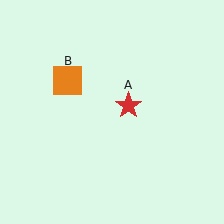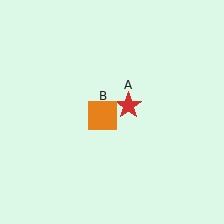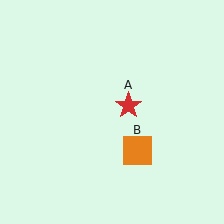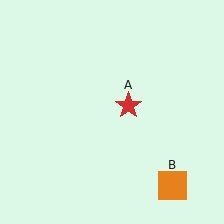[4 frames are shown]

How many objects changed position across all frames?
1 object changed position: orange square (object B).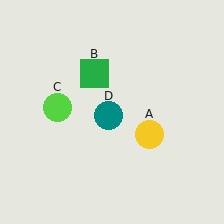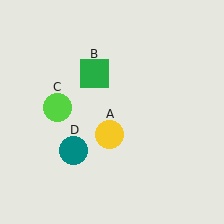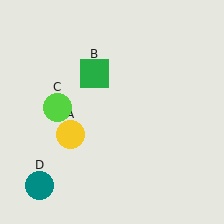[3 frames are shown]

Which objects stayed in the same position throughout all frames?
Green square (object B) and lime circle (object C) remained stationary.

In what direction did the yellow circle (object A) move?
The yellow circle (object A) moved left.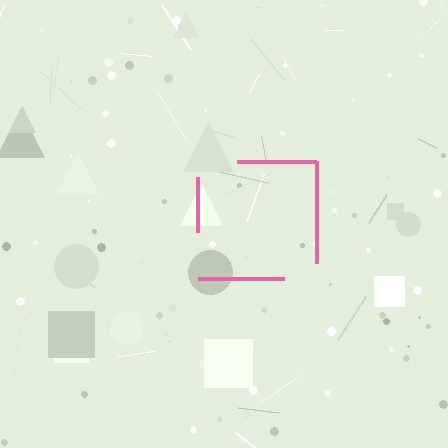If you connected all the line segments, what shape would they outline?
They would outline a square.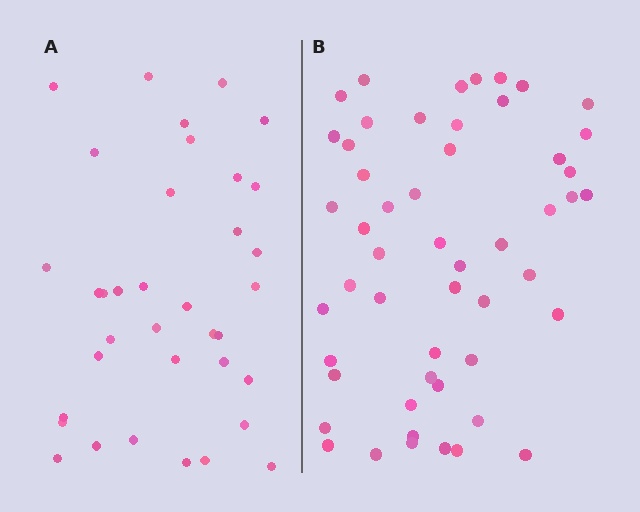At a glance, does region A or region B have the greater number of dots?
Region B (the right region) has more dots.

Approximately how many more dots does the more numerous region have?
Region B has approximately 15 more dots than region A.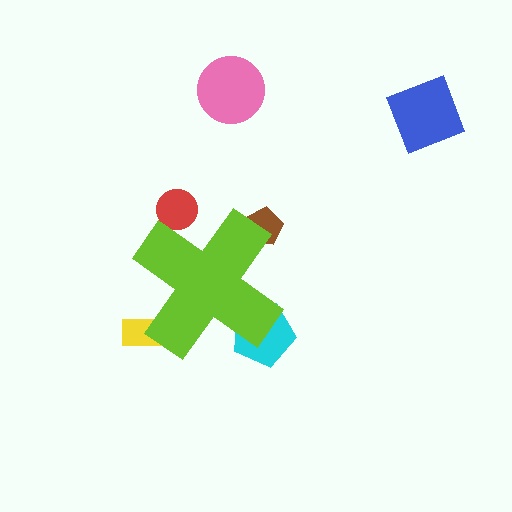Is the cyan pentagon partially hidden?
Yes, the cyan pentagon is partially hidden behind the lime cross.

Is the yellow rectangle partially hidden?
Yes, the yellow rectangle is partially hidden behind the lime cross.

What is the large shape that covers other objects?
A lime cross.